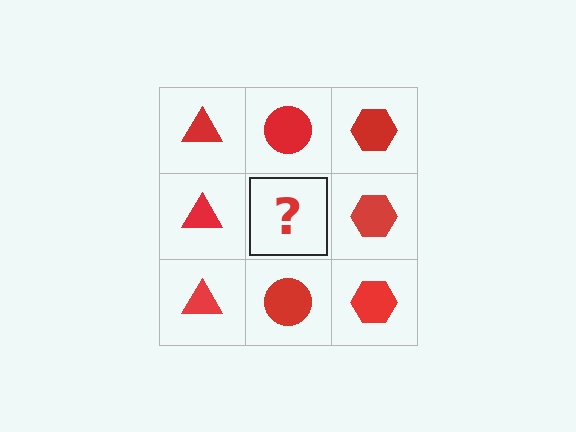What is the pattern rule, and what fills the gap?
The rule is that each column has a consistent shape. The gap should be filled with a red circle.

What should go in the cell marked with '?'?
The missing cell should contain a red circle.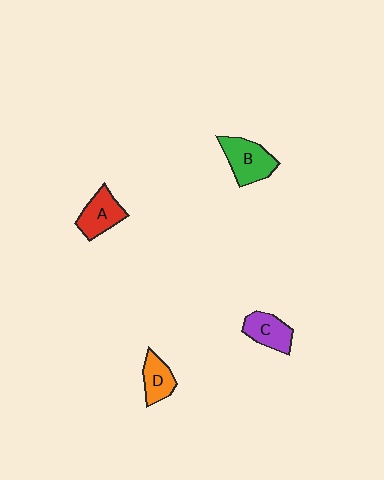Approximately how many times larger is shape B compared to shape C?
Approximately 1.3 times.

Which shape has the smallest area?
Shape D (orange).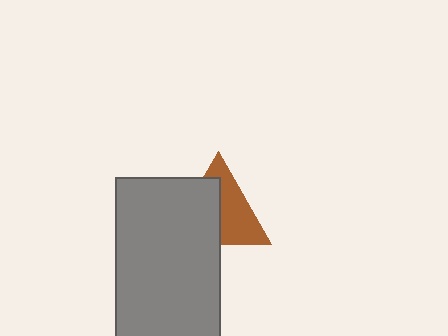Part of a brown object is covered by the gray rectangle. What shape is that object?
It is a triangle.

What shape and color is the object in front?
The object in front is a gray rectangle.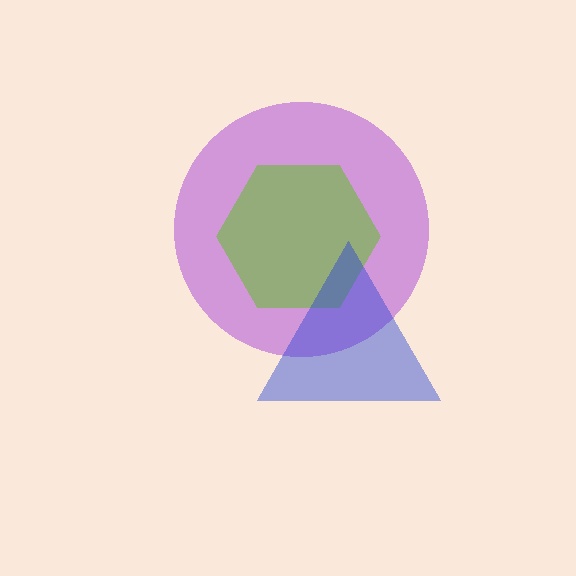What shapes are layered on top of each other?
The layered shapes are: a purple circle, a lime hexagon, a blue triangle.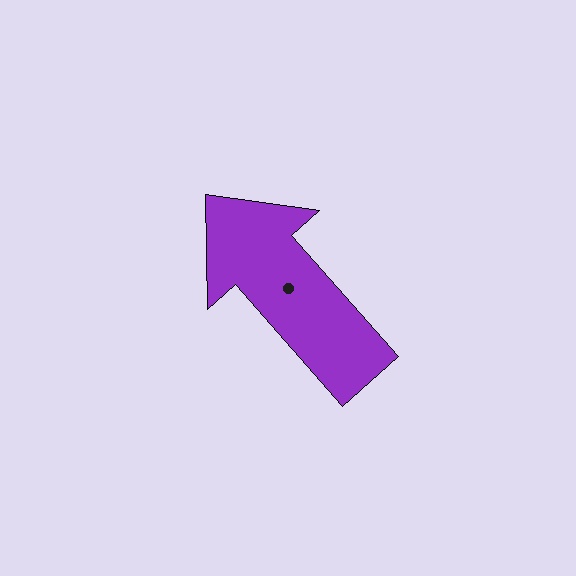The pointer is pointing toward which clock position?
Roughly 11 o'clock.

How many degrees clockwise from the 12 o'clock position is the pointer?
Approximately 319 degrees.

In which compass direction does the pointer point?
Northwest.